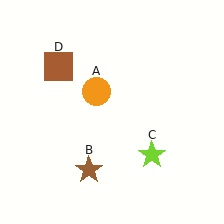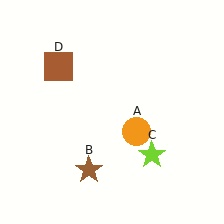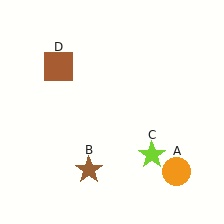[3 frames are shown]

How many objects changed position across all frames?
1 object changed position: orange circle (object A).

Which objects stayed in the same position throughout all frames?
Brown star (object B) and lime star (object C) and brown square (object D) remained stationary.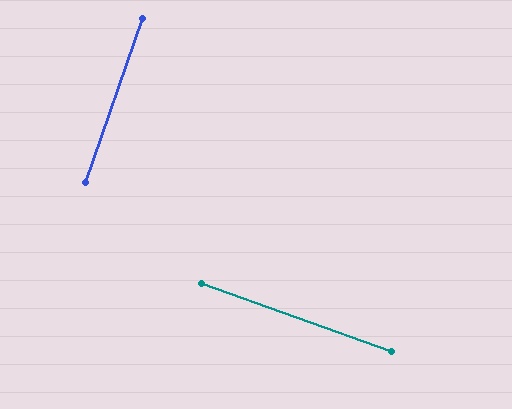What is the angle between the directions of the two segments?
Approximately 90 degrees.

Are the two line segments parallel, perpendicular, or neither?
Perpendicular — they meet at approximately 90°.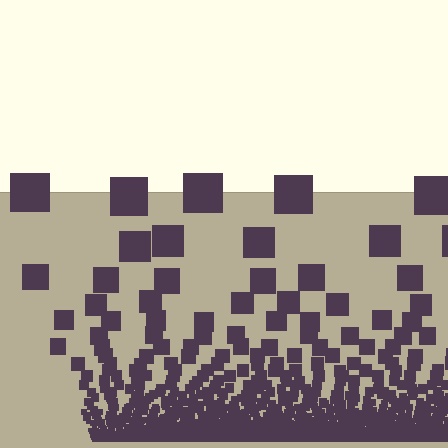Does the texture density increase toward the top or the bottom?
Density increases toward the bottom.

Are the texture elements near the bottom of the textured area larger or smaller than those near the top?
Smaller. The gradient is inverted — elements near the bottom are smaller and denser.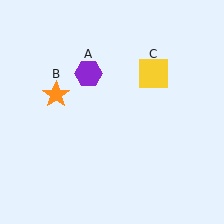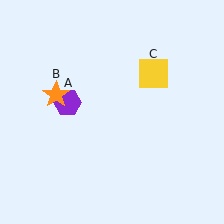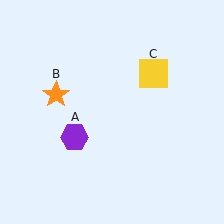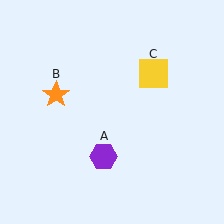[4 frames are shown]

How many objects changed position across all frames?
1 object changed position: purple hexagon (object A).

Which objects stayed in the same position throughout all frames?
Orange star (object B) and yellow square (object C) remained stationary.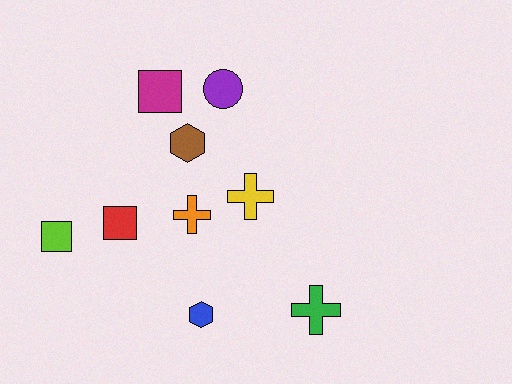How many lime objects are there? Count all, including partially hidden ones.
There is 1 lime object.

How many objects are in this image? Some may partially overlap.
There are 9 objects.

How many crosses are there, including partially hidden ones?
There are 3 crosses.